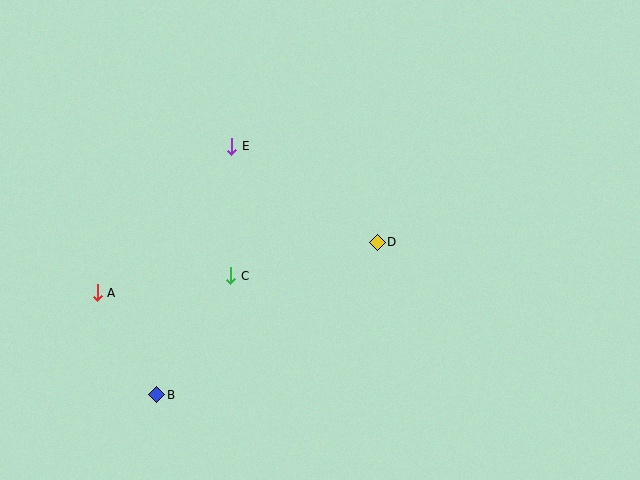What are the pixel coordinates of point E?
Point E is at (232, 146).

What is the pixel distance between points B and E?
The distance between B and E is 260 pixels.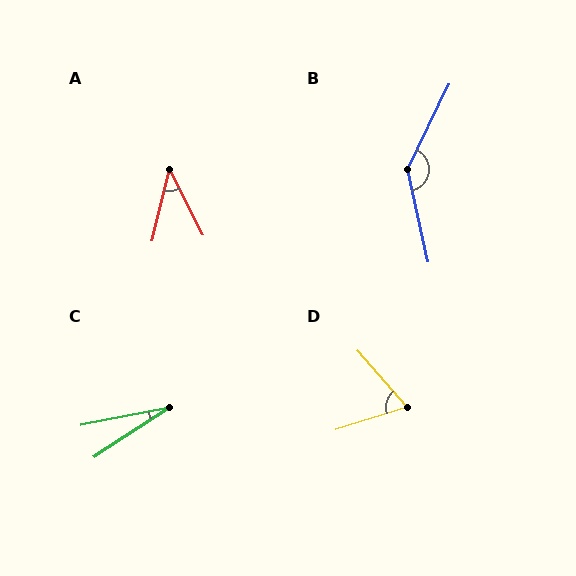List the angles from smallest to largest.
C (22°), A (41°), D (66°), B (142°).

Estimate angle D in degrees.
Approximately 66 degrees.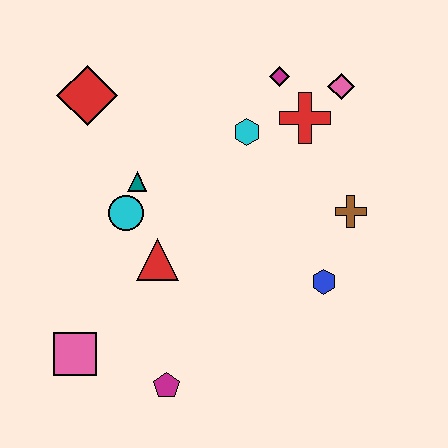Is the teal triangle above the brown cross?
Yes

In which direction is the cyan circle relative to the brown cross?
The cyan circle is to the left of the brown cross.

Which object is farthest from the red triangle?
The pink diamond is farthest from the red triangle.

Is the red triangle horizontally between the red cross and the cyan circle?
Yes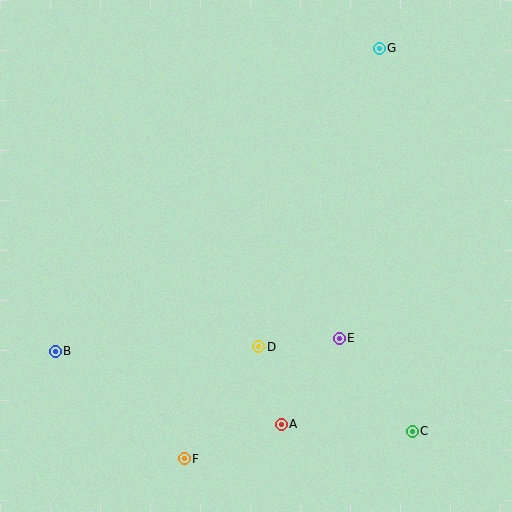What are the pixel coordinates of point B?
Point B is at (55, 351).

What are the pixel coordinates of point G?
Point G is at (379, 48).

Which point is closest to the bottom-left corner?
Point B is closest to the bottom-left corner.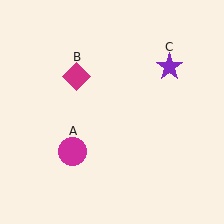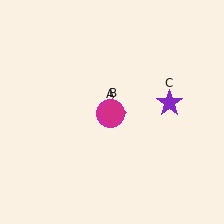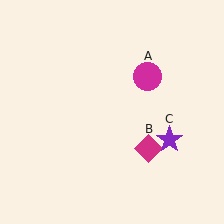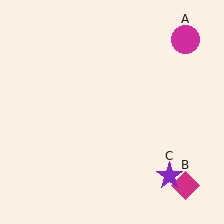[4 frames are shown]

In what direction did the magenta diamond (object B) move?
The magenta diamond (object B) moved down and to the right.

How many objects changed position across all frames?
3 objects changed position: magenta circle (object A), magenta diamond (object B), purple star (object C).